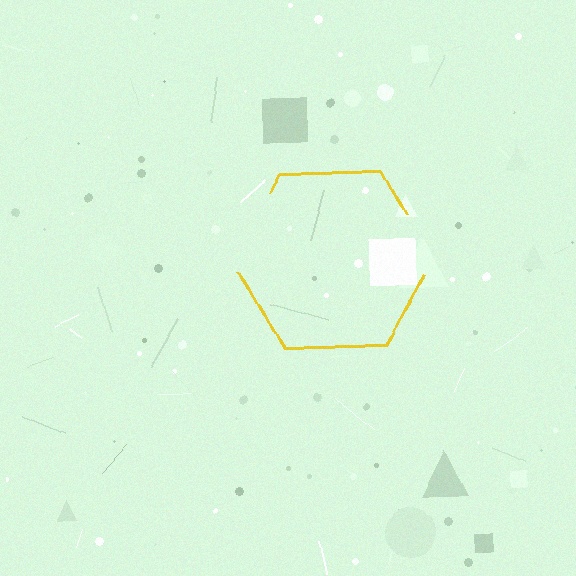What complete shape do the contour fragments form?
The contour fragments form a hexagon.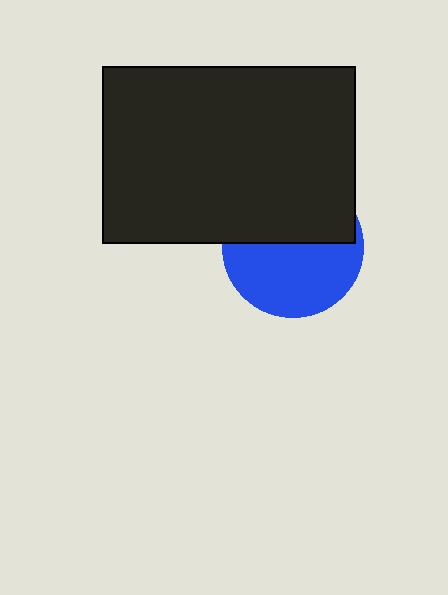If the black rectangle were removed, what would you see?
You would see the complete blue circle.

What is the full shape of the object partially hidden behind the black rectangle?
The partially hidden object is a blue circle.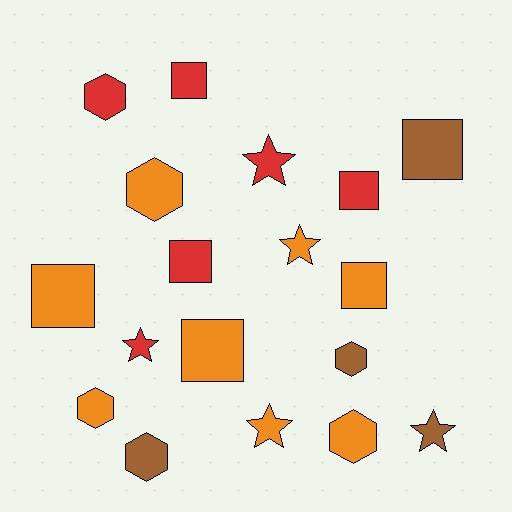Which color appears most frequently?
Orange, with 8 objects.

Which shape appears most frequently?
Square, with 7 objects.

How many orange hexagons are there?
There are 3 orange hexagons.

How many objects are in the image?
There are 18 objects.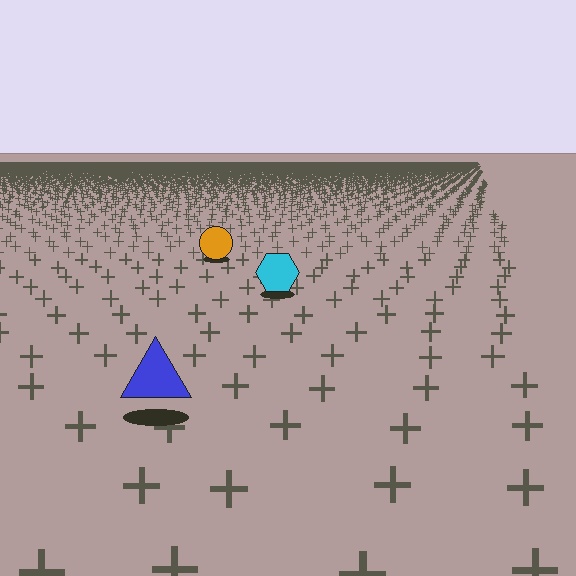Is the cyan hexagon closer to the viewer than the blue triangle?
No. The blue triangle is closer — you can tell from the texture gradient: the ground texture is coarser near it.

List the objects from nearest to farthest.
From nearest to farthest: the blue triangle, the cyan hexagon, the orange circle.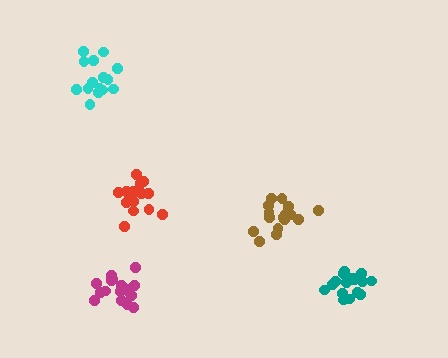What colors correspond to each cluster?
The clusters are colored: brown, magenta, cyan, teal, red.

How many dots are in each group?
Group 1: 16 dots, Group 2: 18 dots, Group 3: 15 dots, Group 4: 18 dots, Group 5: 17 dots (84 total).